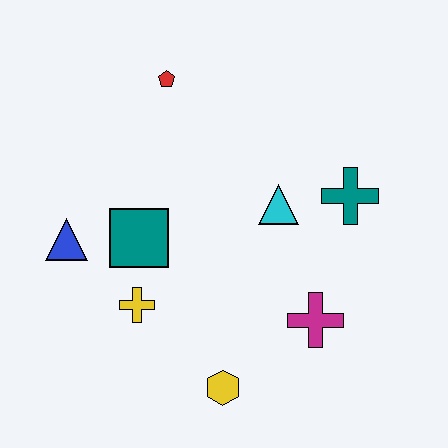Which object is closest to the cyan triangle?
The teal cross is closest to the cyan triangle.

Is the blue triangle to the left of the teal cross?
Yes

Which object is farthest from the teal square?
The teal cross is farthest from the teal square.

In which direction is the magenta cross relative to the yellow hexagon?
The magenta cross is to the right of the yellow hexagon.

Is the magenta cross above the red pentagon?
No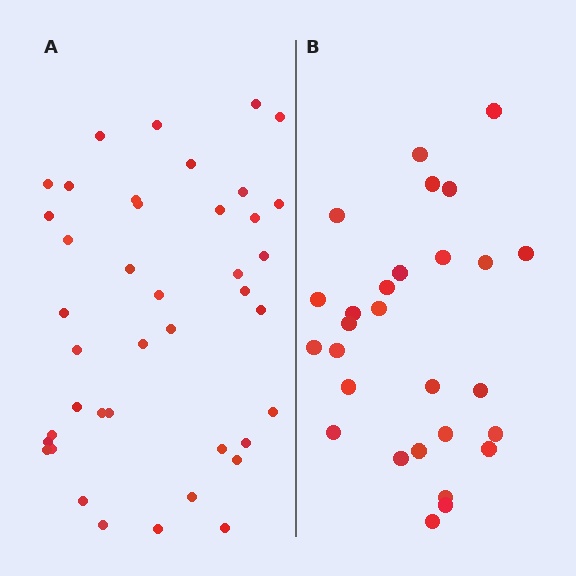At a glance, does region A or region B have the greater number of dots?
Region A (the left region) has more dots.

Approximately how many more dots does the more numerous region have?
Region A has approximately 15 more dots than region B.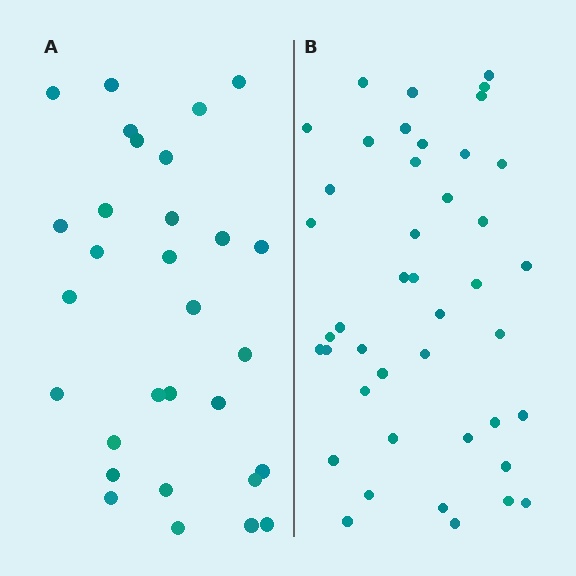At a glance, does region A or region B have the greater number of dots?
Region B (the right region) has more dots.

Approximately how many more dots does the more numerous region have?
Region B has approximately 15 more dots than region A.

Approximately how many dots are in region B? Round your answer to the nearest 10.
About 40 dots. (The exact count is 43, which rounds to 40.)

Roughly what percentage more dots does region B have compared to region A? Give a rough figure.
About 45% more.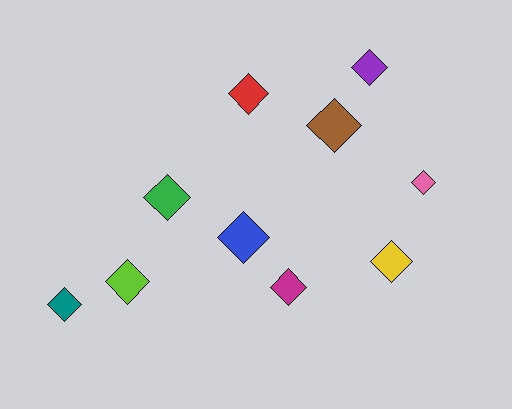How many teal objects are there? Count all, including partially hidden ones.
There is 1 teal object.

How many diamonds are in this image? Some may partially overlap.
There are 10 diamonds.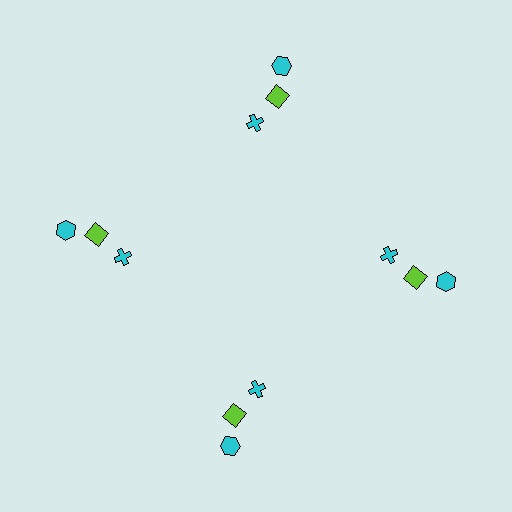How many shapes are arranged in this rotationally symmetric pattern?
There are 12 shapes, arranged in 4 groups of 3.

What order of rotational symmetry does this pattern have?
This pattern has 4-fold rotational symmetry.